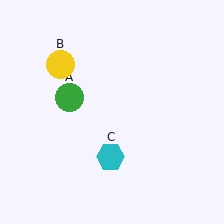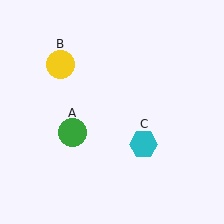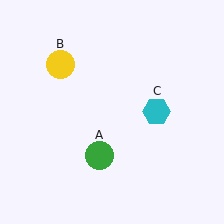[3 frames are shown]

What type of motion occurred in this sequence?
The green circle (object A), cyan hexagon (object C) rotated counterclockwise around the center of the scene.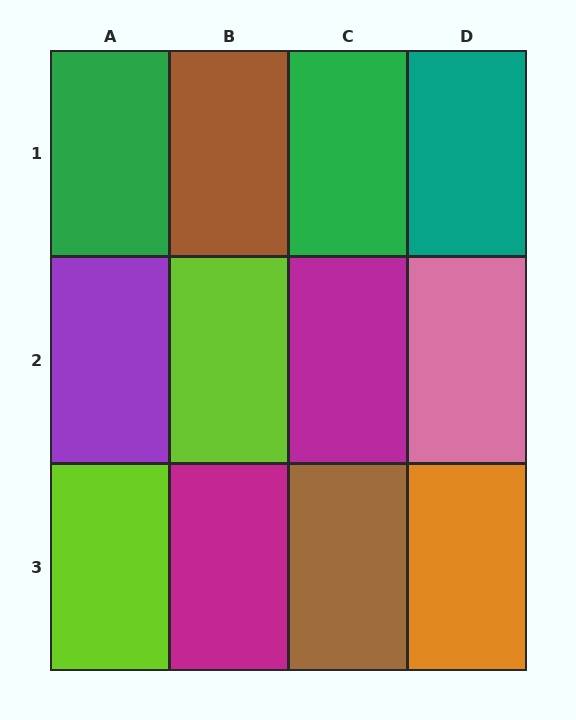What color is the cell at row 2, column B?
Lime.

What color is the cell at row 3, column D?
Orange.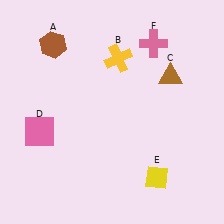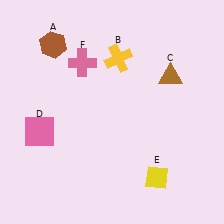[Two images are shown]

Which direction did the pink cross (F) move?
The pink cross (F) moved left.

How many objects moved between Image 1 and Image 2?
1 object moved between the two images.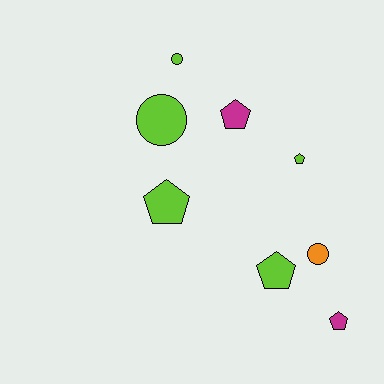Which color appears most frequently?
Lime, with 5 objects.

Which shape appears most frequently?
Pentagon, with 5 objects.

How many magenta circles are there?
There are no magenta circles.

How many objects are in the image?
There are 8 objects.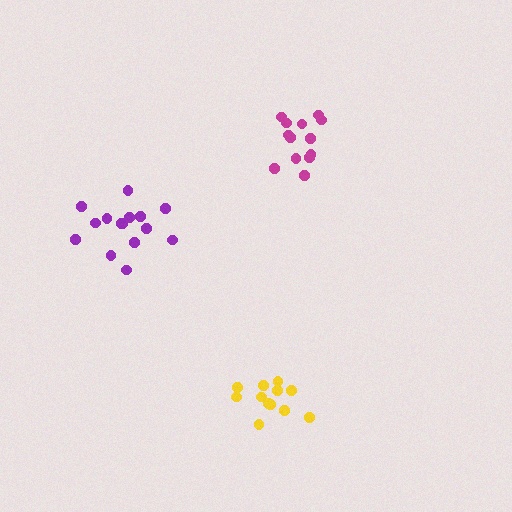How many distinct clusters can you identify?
There are 3 distinct clusters.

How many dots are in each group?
Group 1: 12 dots, Group 2: 13 dots, Group 3: 15 dots (40 total).